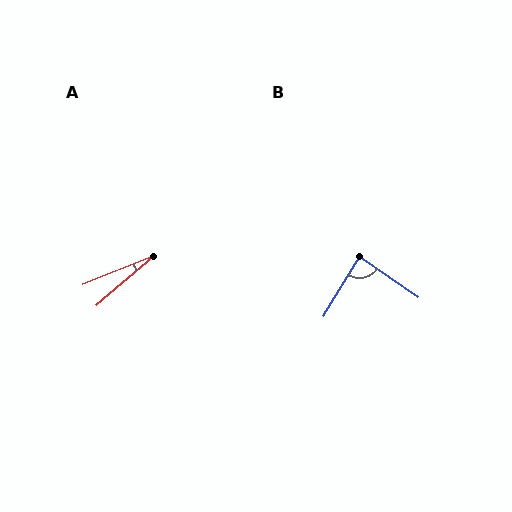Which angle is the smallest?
A, at approximately 19 degrees.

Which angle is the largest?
B, at approximately 86 degrees.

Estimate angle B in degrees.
Approximately 86 degrees.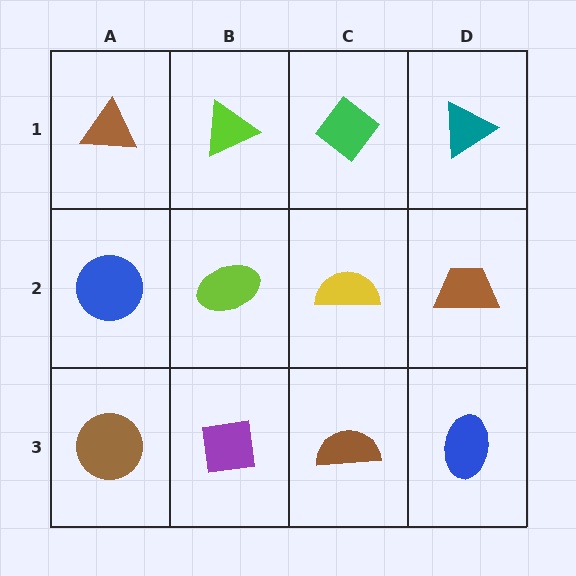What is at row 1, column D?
A teal triangle.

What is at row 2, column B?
A lime ellipse.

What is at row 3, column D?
A blue ellipse.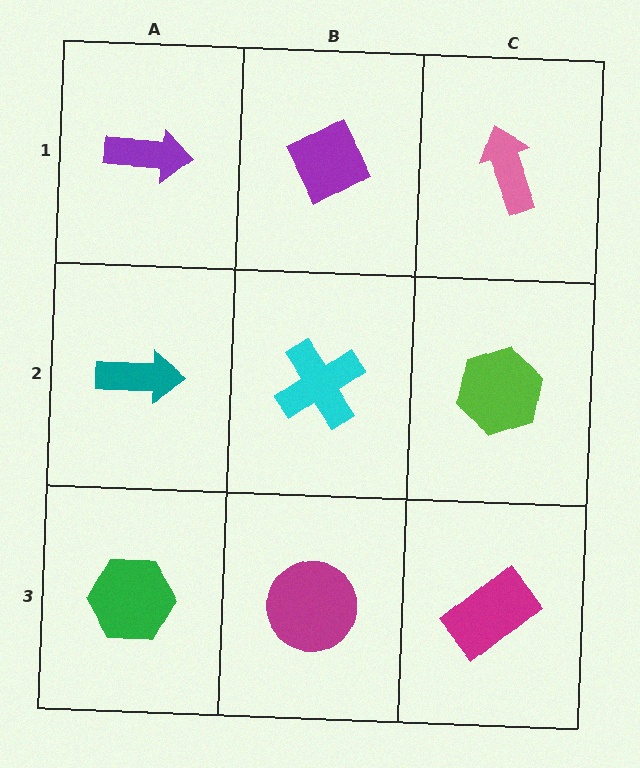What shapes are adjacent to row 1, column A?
A teal arrow (row 2, column A), a purple diamond (row 1, column B).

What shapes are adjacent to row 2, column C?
A pink arrow (row 1, column C), a magenta rectangle (row 3, column C), a cyan cross (row 2, column B).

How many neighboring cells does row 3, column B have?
3.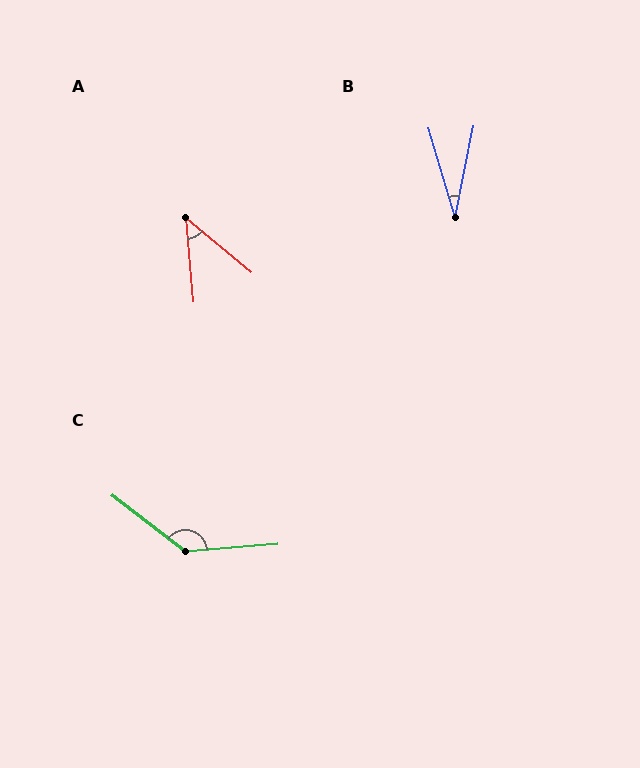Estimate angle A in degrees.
Approximately 46 degrees.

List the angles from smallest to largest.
B (28°), A (46°), C (137°).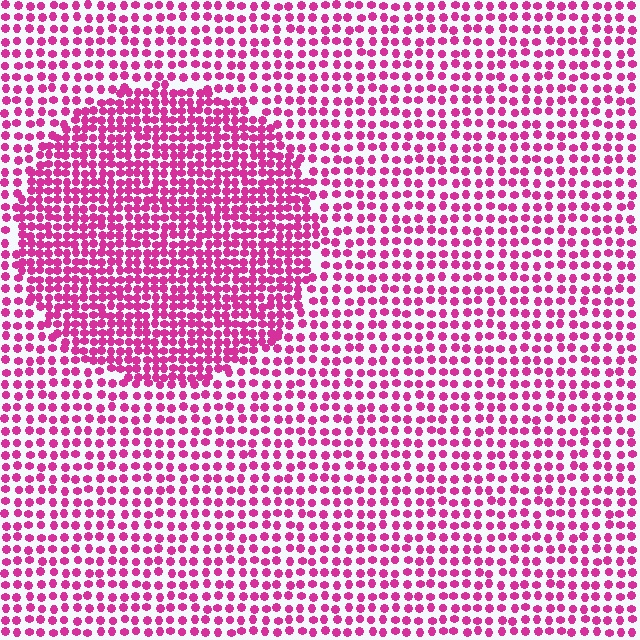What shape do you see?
I see a circle.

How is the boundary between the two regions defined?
The boundary is defined by a change in element density (approximately 1.8x ratio). All elements are the same color, size, and shape.